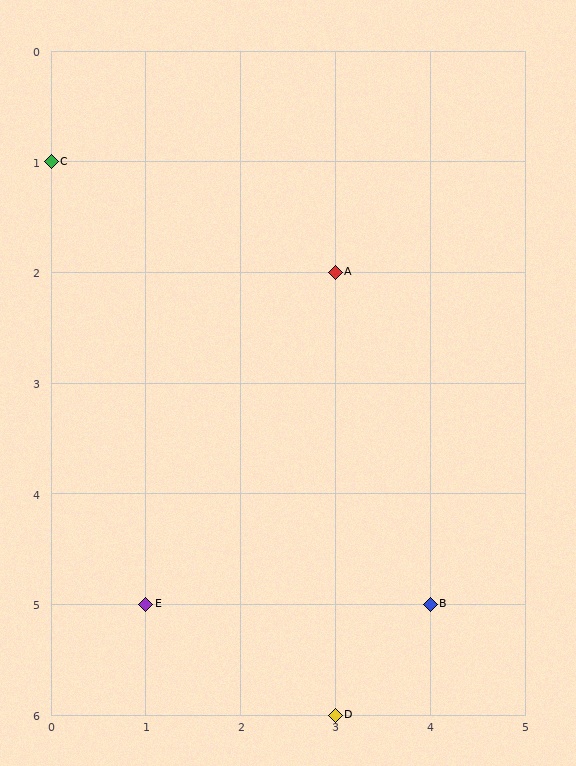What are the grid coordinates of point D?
Point D is at grid coordinates (3, 6).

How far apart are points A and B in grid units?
Points A and B are 1 column and 3 rows apart (about 3.2 grid units diagonally).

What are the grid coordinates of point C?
Point C is at grid coordinates (0, 1).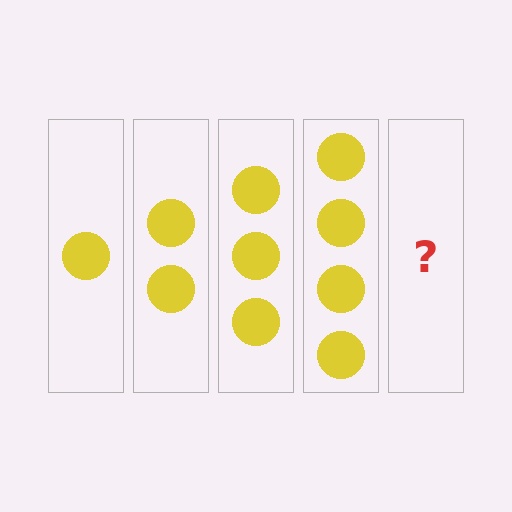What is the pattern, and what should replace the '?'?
The pattern is that each step adds one more circle. The '?' should be 5 circles.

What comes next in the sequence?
The next element should be 5 circles.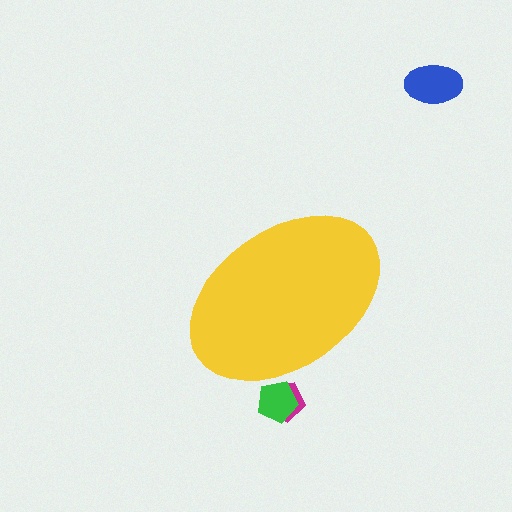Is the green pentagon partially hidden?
Yes, the green pentagon is partially hidden behind the yellow ellipse.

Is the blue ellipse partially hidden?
No, the blue ellipse is fully visible.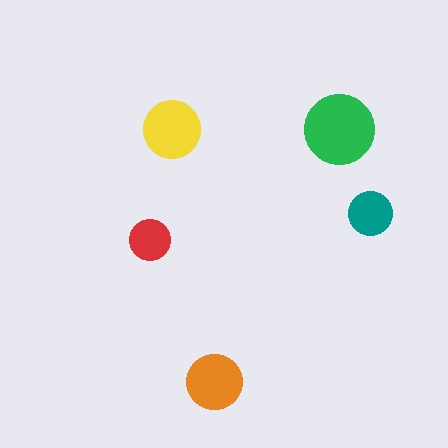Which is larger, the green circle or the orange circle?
The green one.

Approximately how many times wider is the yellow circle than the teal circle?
About 1.5 times wider.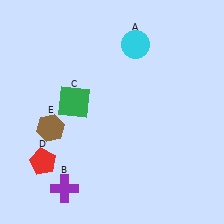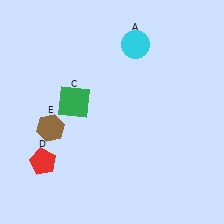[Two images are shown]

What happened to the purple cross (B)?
The purple cross (B) was removed in Image 2. It was in the bottom-left area of Image 1.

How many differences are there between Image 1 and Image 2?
There is 1 difference between the two images.